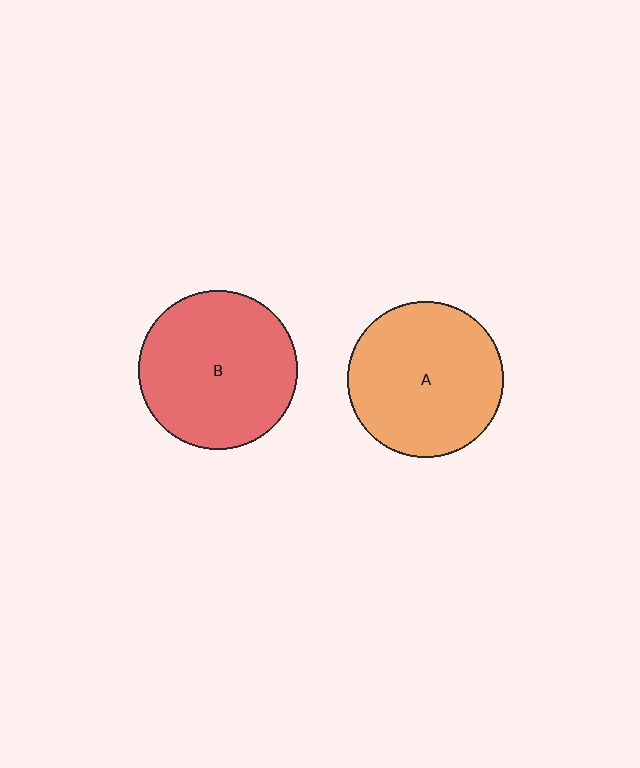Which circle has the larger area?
Circle B (red).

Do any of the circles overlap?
No, none of the circles overlap.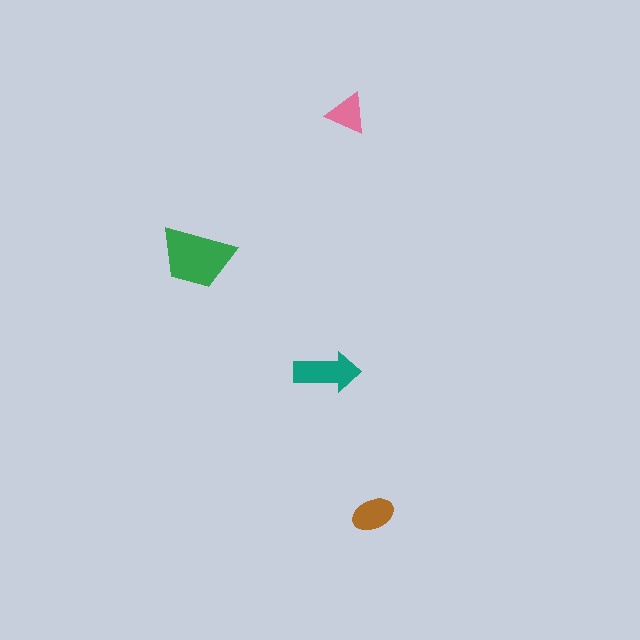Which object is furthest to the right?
The brown ellipse is rightmost.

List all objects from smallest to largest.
The pink triangle, the brown ellipse, the teal arrow, the green trapezoid.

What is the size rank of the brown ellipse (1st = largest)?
3rd.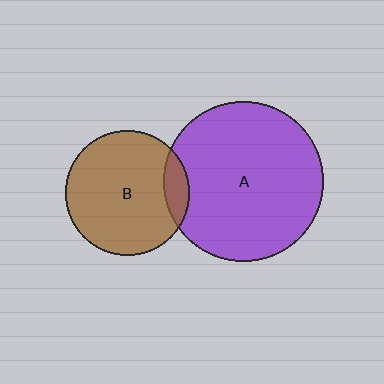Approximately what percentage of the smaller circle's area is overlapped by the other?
Approximately 10%.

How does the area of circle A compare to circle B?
Approximately 1.6 times.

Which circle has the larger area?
Circle A (purple).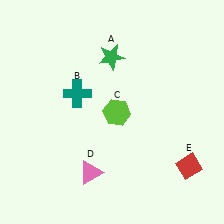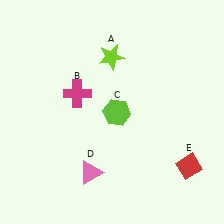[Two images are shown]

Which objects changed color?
A changed from green to lime. B changed from teal to magenta.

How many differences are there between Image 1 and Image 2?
There are 2 differences between the two images.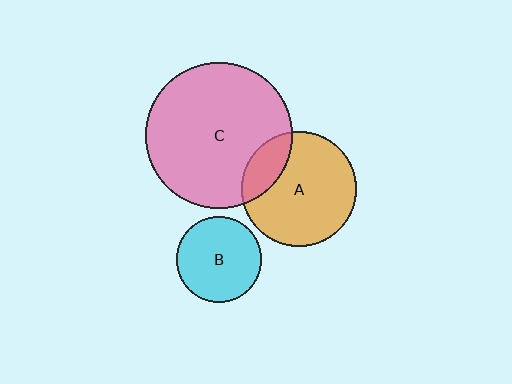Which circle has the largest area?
Circle C (pink).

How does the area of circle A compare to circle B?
Approximately 1.8 times.